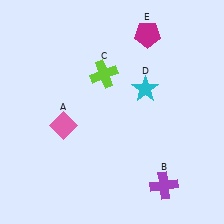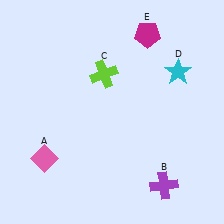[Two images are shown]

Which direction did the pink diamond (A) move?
The pink diamond (A) moved down.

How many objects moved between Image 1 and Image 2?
2 objects moved between the two images.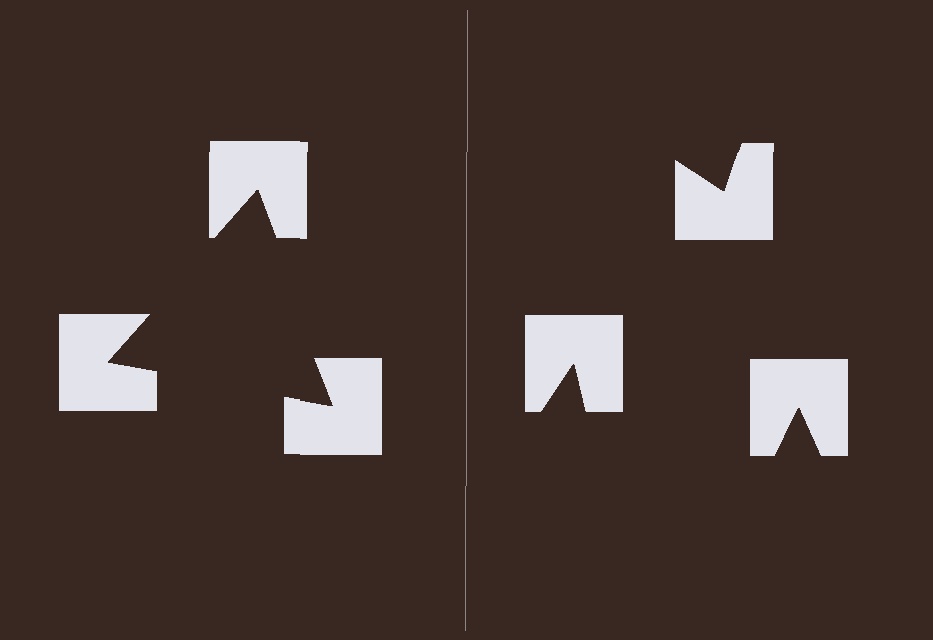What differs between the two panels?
The notched squares are positioned identically on both sides; only the wedge orientations differ. On the left they align to a triangle; on the right they are misaligned.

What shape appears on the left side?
An illusory triangle.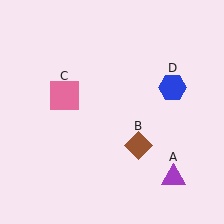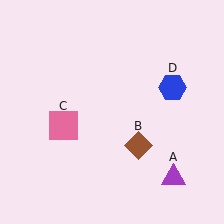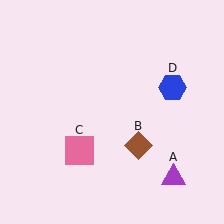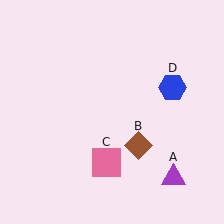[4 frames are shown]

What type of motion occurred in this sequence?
The pink square (object C) rotated counterclockwise around the center of the scene.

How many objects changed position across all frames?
1 object changed position: pink square (object C).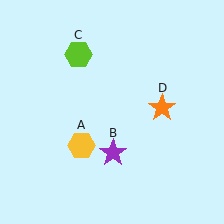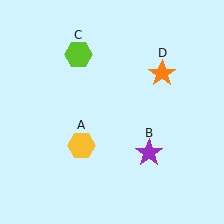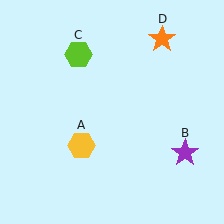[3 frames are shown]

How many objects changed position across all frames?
2 objects changed position: purple star (object B), orange star (object D).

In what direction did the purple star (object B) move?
The purple star (object B) moved right.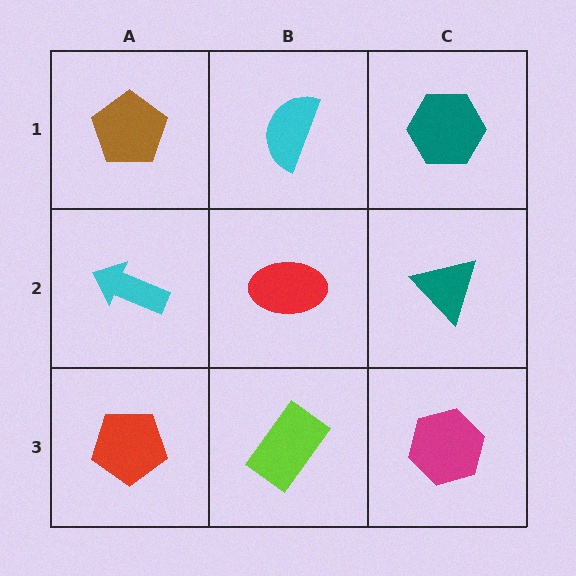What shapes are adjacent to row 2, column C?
A teal hexagon (row 1, column C), a magenta hexagon (row 3, column C), a red ellipse (row 2, column B).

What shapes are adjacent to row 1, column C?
A teal triangle (row 2, column C), a cyan semicircle (row 1, column B).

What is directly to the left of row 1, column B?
A brown pentagon.